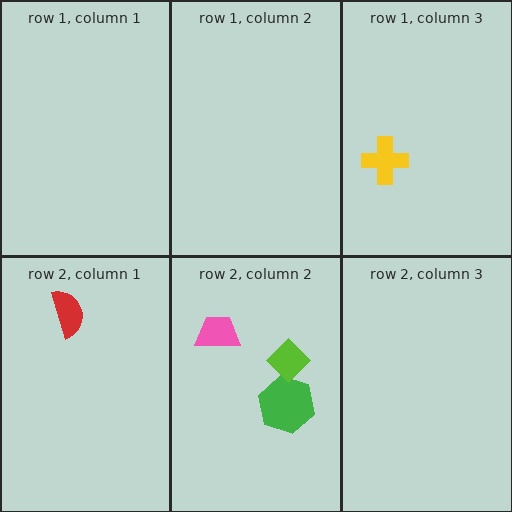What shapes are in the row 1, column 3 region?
The yellow cross.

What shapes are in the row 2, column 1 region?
The red semicircle.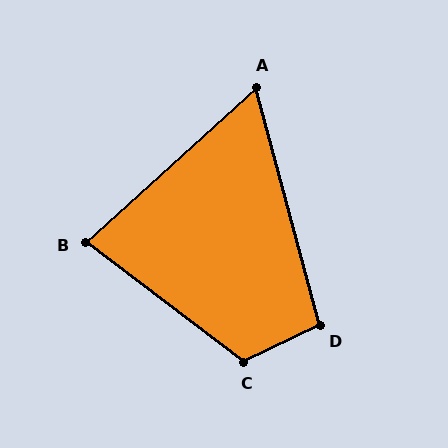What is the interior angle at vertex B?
Approximately 79 degrees (acute).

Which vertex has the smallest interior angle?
A, at approximately 63 degrees.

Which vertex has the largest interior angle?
C, at approximately 117 degrees.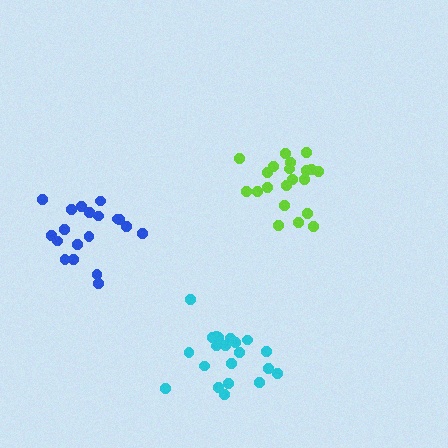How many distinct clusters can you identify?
There are 3 distinct clusters.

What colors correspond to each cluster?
The clusters are colored: blue, lime, cyan.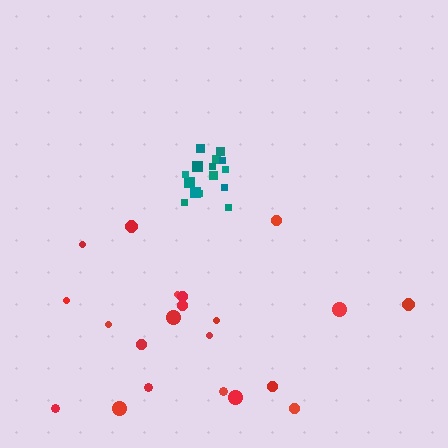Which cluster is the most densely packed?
Teal.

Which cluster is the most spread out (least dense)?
Red.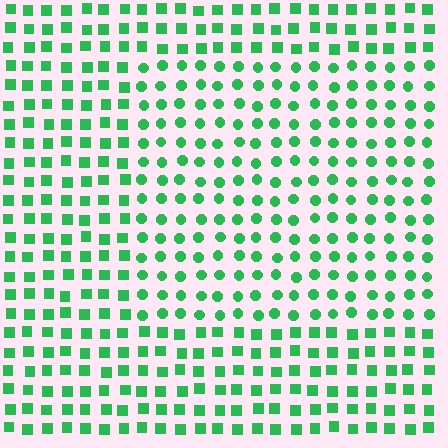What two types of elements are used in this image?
The image uses circles inside the rectangle region and squares outside it.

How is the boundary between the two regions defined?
The boundary is defined by a change in element shape: circles inside vs. squares outside. All elements share the same color and spacing.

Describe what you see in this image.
The image is filled with small green elements arranged in a uniform grid. A rectangle-shaped region contains circles, while the surrounding area contains squares. The boundary is defined purely by the change in element shape.